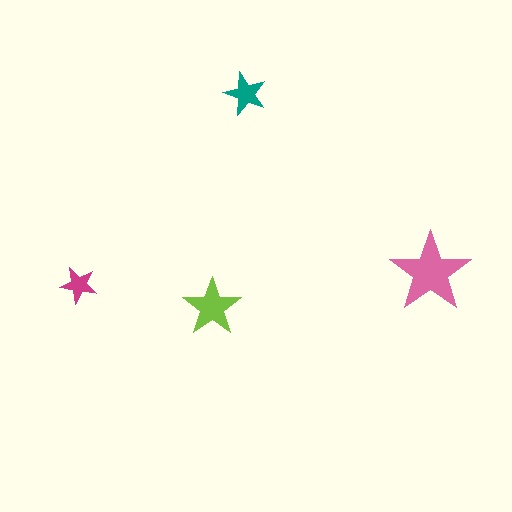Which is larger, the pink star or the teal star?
The pink one.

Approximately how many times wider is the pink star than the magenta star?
About 2 times wider.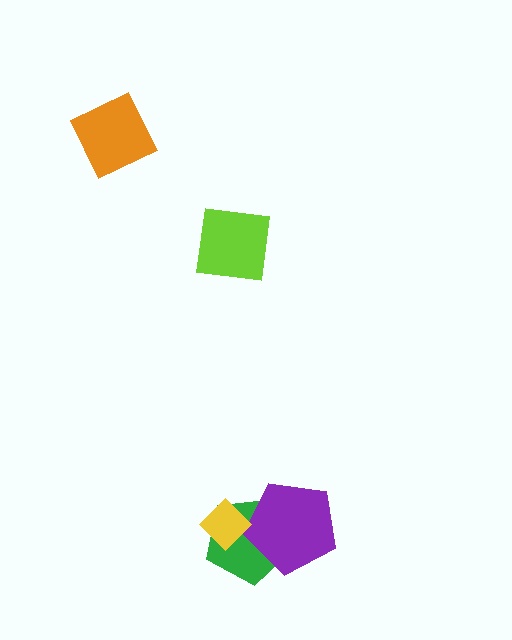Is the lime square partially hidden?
No, no other shape covers it.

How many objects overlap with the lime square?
0 objects overlap with the lime square.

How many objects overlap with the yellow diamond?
2 objects overlap with the yellow diamond.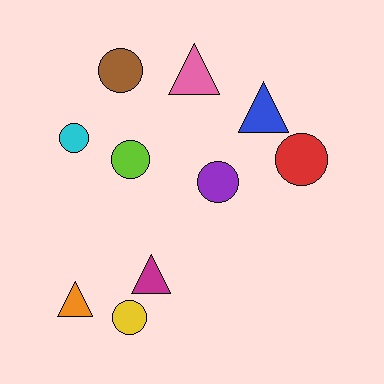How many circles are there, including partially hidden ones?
There are 6 circles.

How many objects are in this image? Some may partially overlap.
There are 10 objects.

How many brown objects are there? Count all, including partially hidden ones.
There is 1 brown object.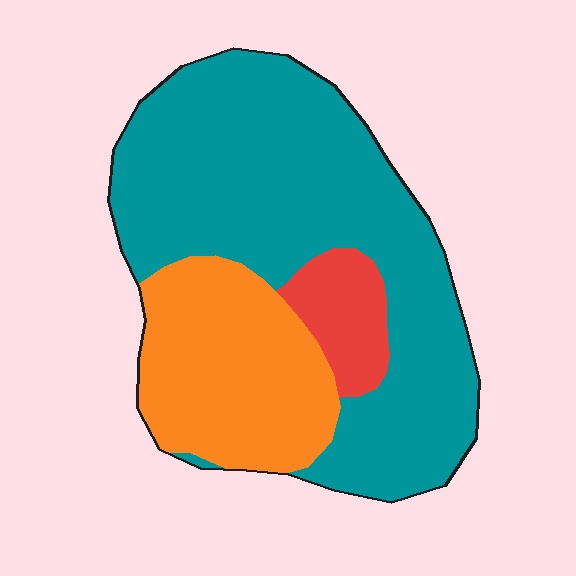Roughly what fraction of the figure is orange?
Orange covers 28% of the figure.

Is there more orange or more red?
Orange.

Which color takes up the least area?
Red, at roughly 10%.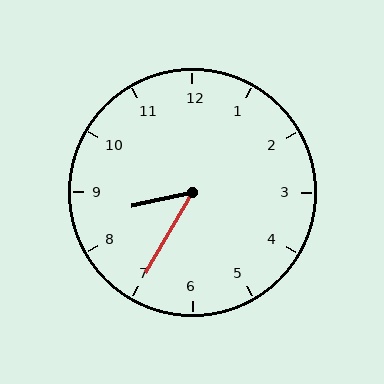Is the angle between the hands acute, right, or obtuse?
It is acute.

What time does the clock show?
8:35.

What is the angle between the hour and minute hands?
Approximately 48 degrees.